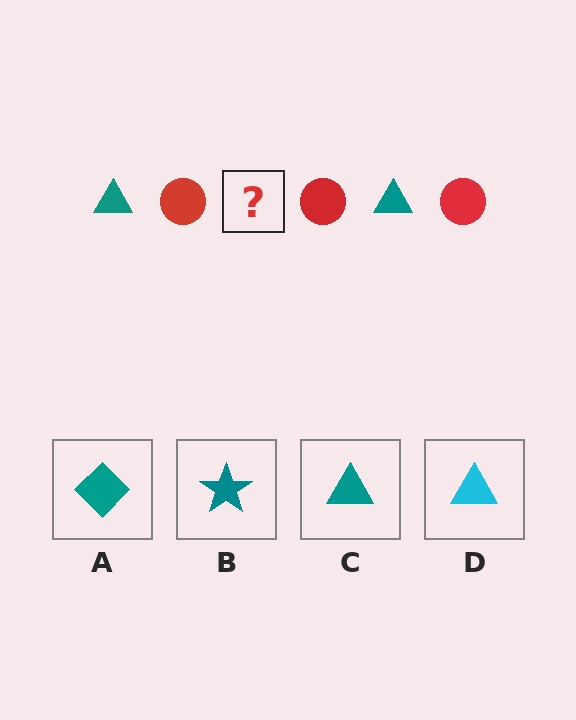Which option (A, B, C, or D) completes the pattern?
C.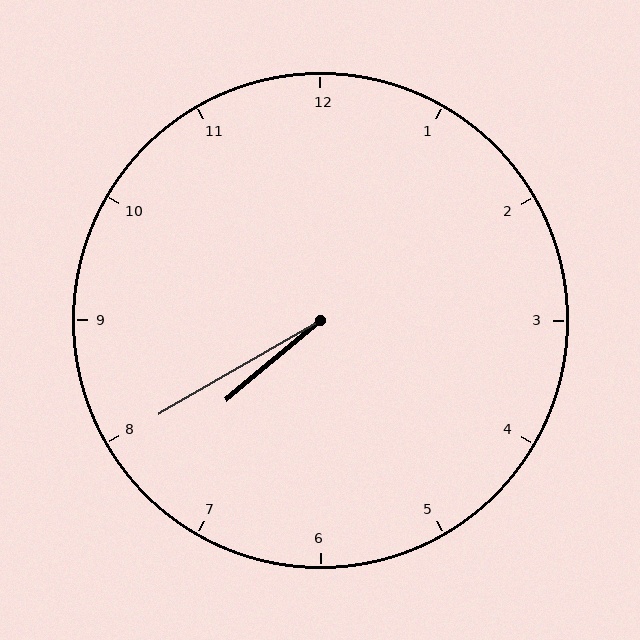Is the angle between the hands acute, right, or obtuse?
It is acute.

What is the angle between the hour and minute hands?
Approximately 10 degrees.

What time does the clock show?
7:40.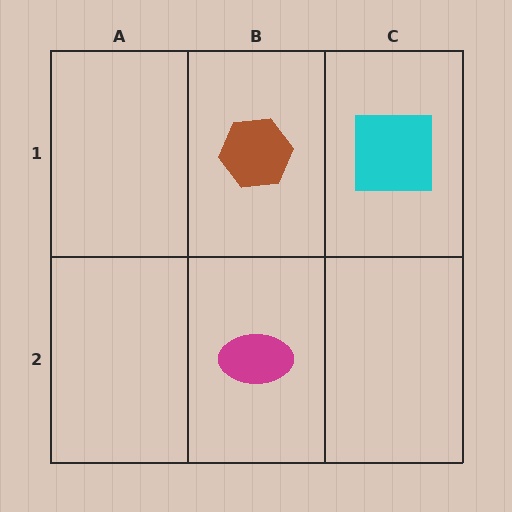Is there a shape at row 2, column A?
No, that cell is empty.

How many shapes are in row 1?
2 shapes.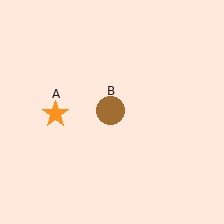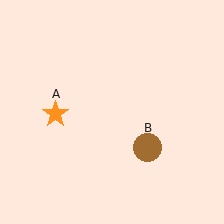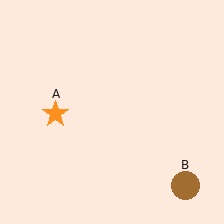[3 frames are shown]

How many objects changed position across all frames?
1 object changed position: brown circle (object B).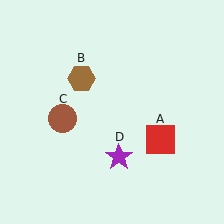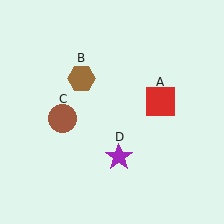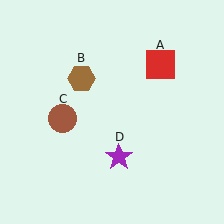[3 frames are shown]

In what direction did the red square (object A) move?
The red square (object A) moved up.